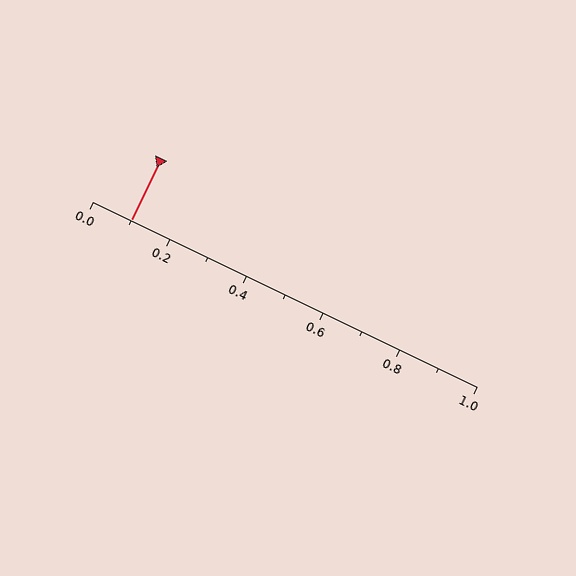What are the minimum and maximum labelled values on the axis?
The axis runs from 0.0 to 1.0.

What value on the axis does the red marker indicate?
The marker indicates approximately 0.1.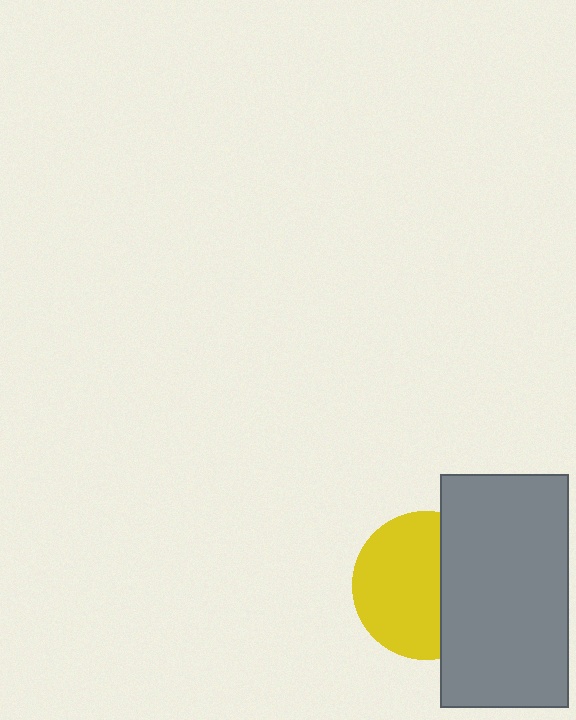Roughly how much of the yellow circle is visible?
About half of it is visible (roughly 62%).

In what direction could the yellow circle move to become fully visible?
The yellow circle could move left. That would shift it out from behind the gray rectangle entirely.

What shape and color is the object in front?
The object in front is a gray rectangle.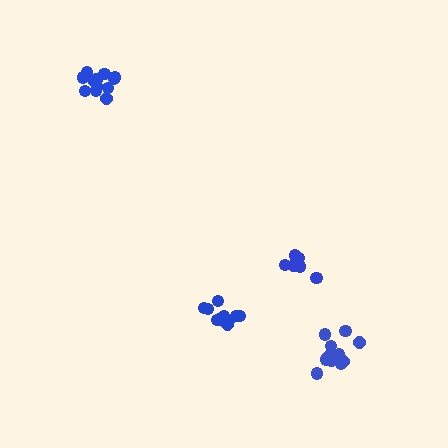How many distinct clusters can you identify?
There are 4 distinct clusters.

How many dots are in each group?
Group 1: 12 dots, Group 2: 8 dots, Group 3: 11 dots, Group 4: 12 dots (43 total).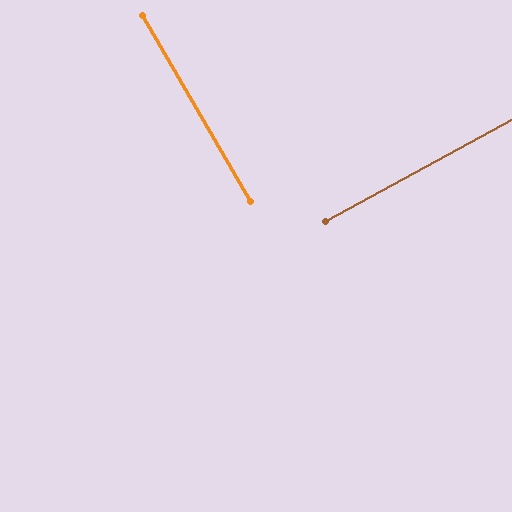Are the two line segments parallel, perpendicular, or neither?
Perpendicular — they meet at approximately 89°.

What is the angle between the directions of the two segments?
Approximately 89 degrees.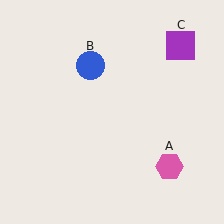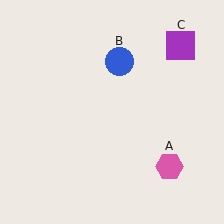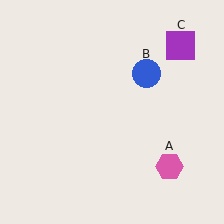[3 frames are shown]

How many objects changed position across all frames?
1 object changed position: blue circle (object B).